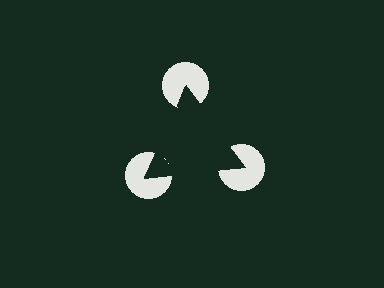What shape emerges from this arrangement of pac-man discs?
An illusory triangle — its edges are inferred from the aligned wedge cuts in the pac-man discs, not physically drawn.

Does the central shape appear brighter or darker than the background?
It typically appears slightly darker than the background, even though no actual brightness change is drawn.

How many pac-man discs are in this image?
There are 3 — one at each vertex of the illusory triangle.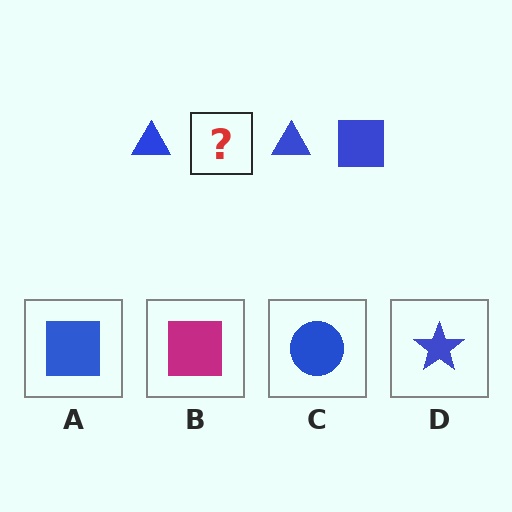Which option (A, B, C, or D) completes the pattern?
A.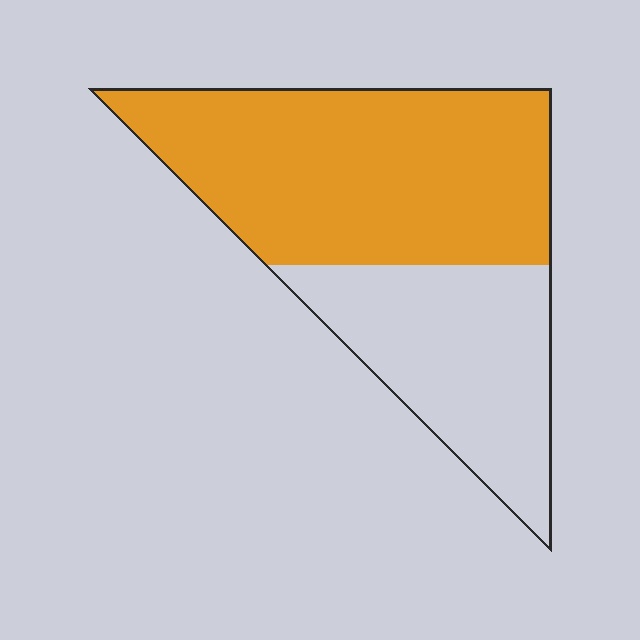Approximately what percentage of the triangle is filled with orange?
Approximately 60%.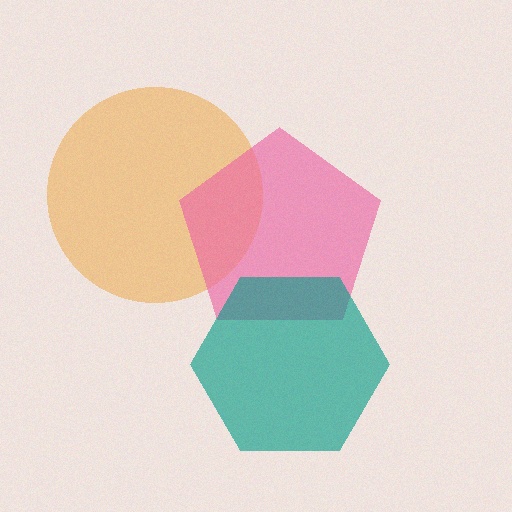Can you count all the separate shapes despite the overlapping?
Yes, there are 3 separate shapes.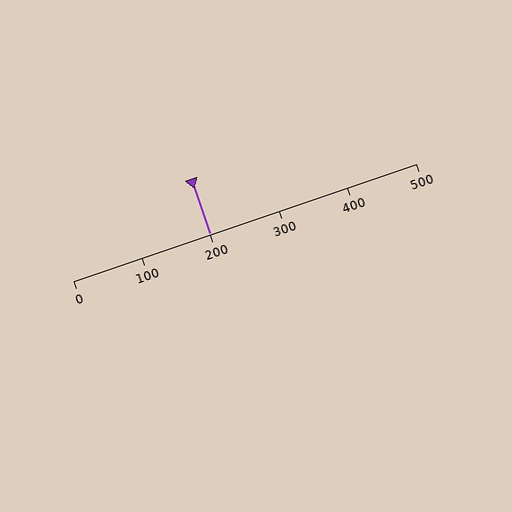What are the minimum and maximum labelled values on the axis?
The axis runs from 0 to 500.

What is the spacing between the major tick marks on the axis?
The major ticks are spaced 100 apart.